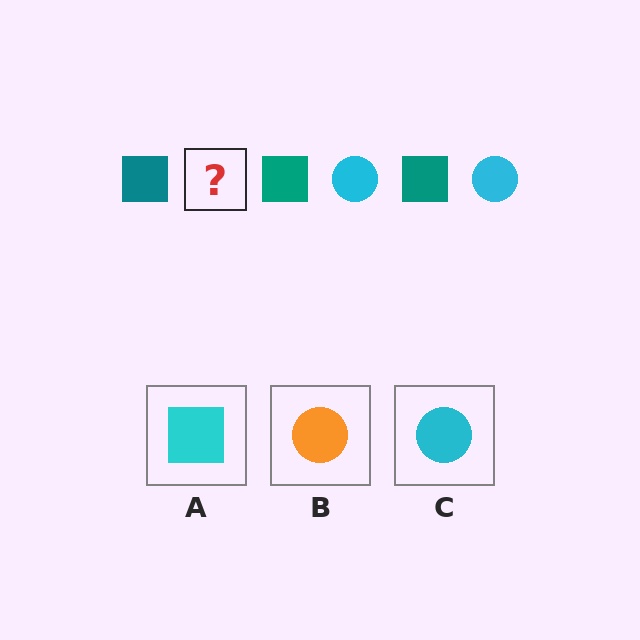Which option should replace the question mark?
Option C.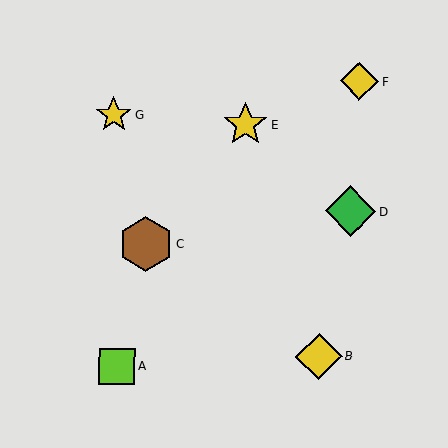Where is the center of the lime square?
The center of the lime square is at (117, 366).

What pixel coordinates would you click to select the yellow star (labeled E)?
Click at (246, 125) to select the yellow star E.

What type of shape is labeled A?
Shape A is a lime square.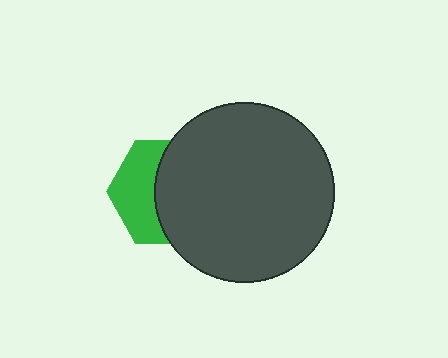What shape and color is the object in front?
The object in front is a dark gray circle.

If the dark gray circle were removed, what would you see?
You would see the complete green hexagon.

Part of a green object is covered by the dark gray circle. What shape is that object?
It is a hexagon.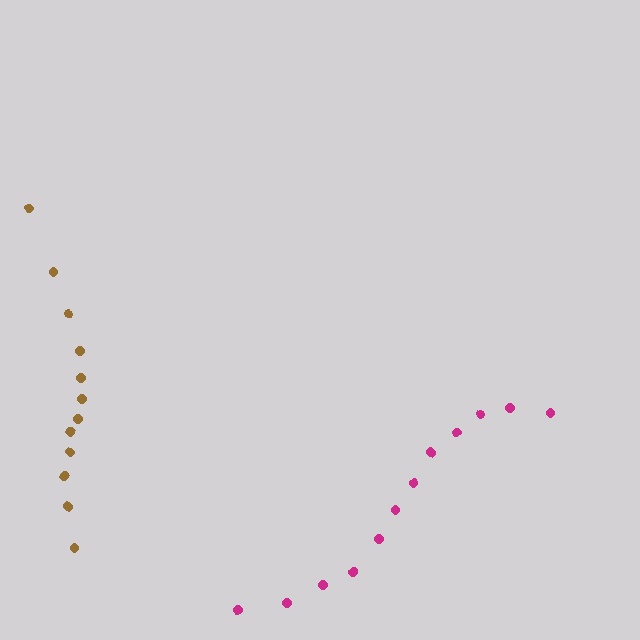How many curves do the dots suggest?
There are 2 distinct paths.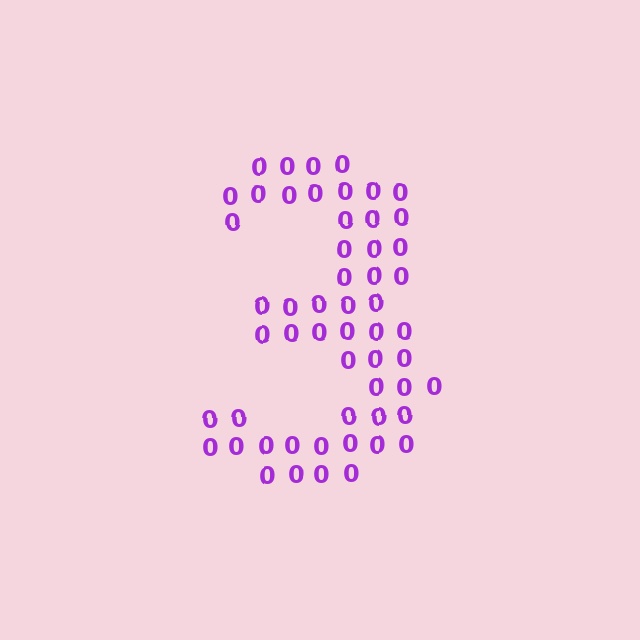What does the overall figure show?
The overall figure shows the digit 3.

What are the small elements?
The small elements are digit 0's.